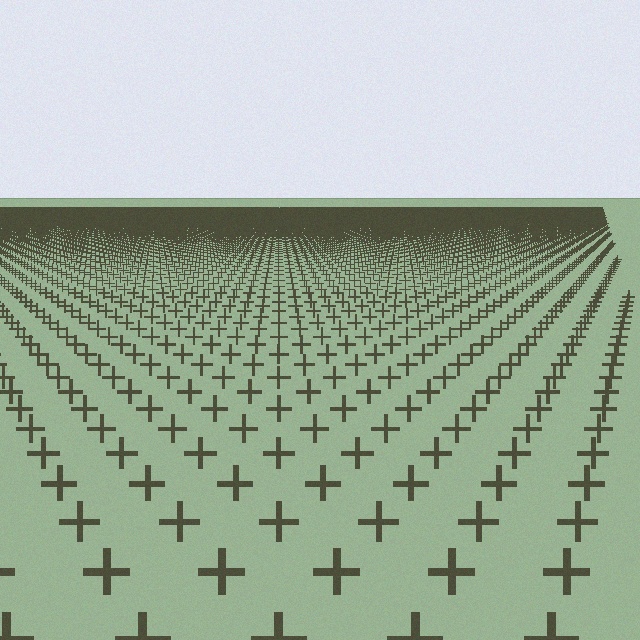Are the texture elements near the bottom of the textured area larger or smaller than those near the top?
Larger. Near the bottom, elements are closer to the viewer and appear at a bigger on-screen size.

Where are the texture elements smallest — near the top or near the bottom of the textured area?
Near the top.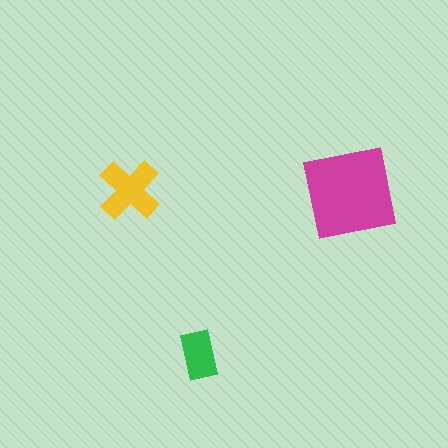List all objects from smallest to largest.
The green rectangle, the yellow cross, the magenta square.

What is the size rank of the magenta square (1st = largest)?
1st.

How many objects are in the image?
There are 3 objects in the image.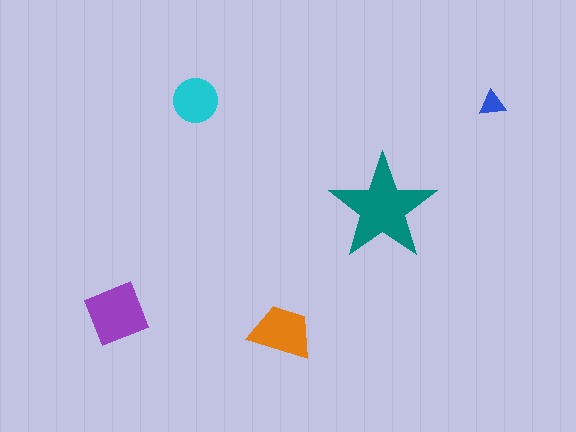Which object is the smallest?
The blue triangle.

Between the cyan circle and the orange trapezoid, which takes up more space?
The orange trapezoid.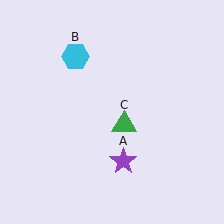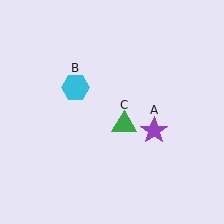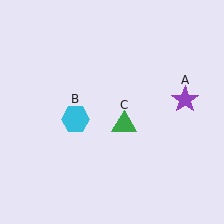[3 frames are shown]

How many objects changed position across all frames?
2 objects changed position: purple star (object A), cyan hexagon (object B).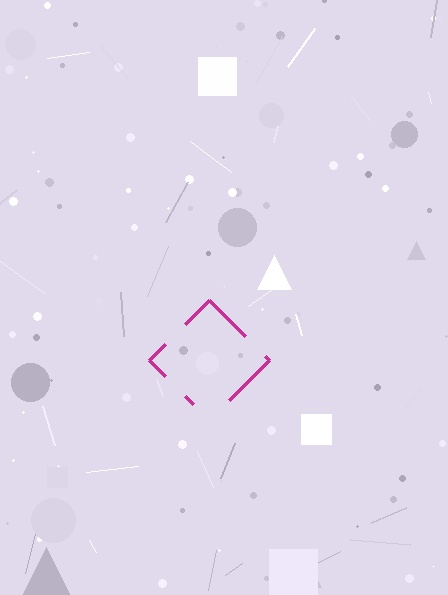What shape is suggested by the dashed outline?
The dashed outline suggests a diamond.